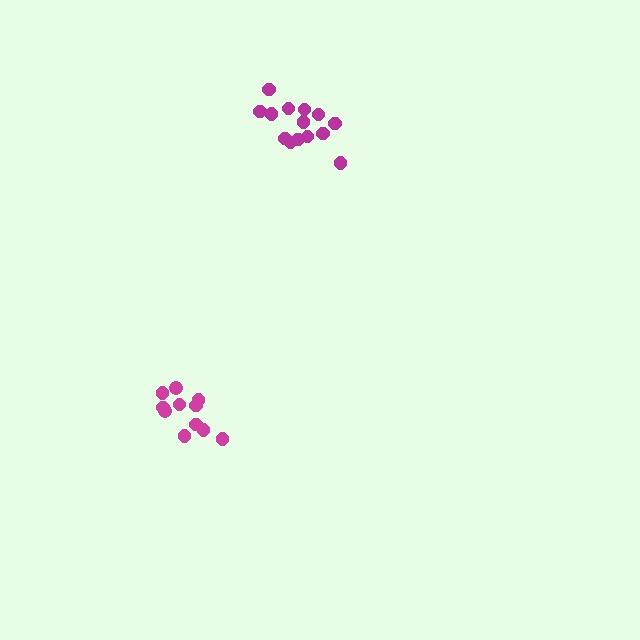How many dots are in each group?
Group 1: 14 dots, Group 2: 12 dots (26 total).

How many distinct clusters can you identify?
There are 2 distinct clusters.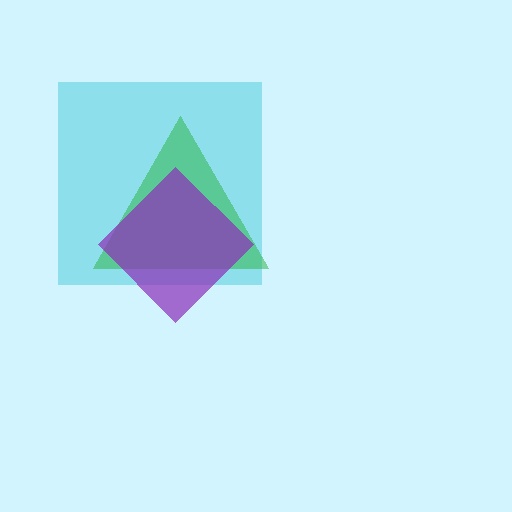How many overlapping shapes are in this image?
There are 3 overlapping shapes in the image.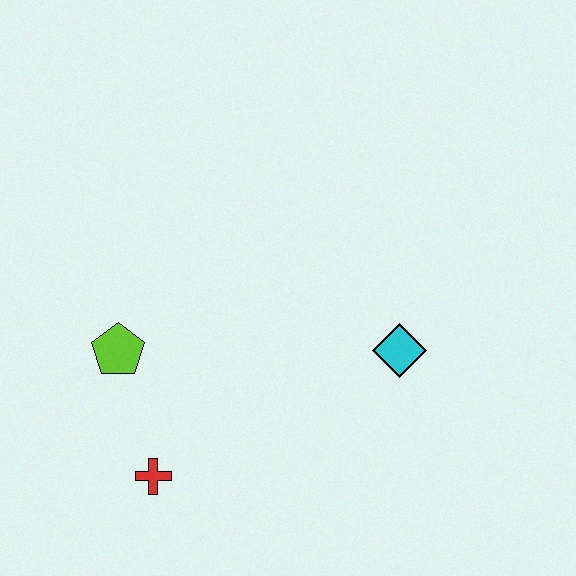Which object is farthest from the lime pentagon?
The cyan diamond is farthest from the lime pentagon.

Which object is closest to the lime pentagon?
The red cross is closest to the lime pentagon.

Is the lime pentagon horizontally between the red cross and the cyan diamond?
No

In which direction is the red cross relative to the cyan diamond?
The red cross is to the left of the cyan diamond.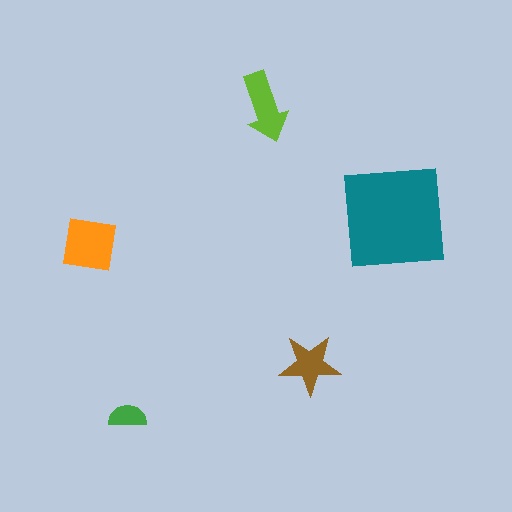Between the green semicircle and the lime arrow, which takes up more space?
The lime arrow.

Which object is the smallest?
The green semicircle.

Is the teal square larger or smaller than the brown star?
Larger.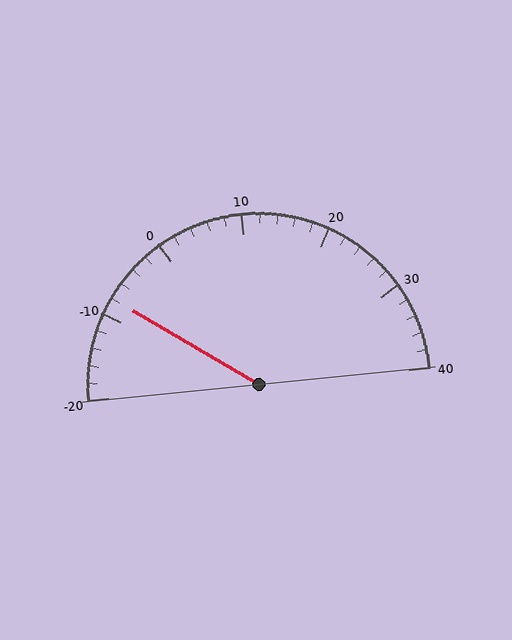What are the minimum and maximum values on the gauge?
The gauge ranges from -20 to 40.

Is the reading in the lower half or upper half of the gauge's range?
The reading is in the lower half of the range (-20 to 40).